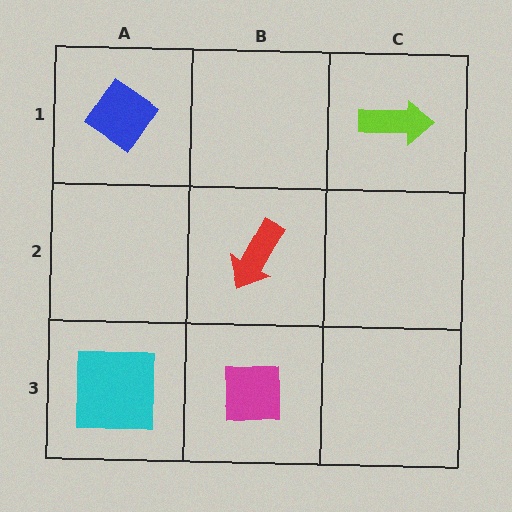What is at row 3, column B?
A magenta square.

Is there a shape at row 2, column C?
No, that cell is empty.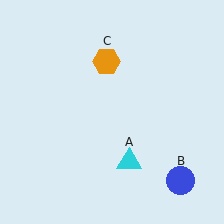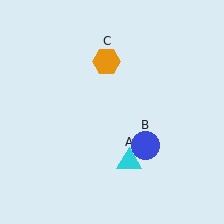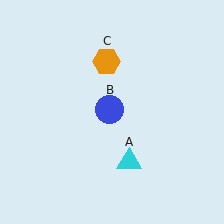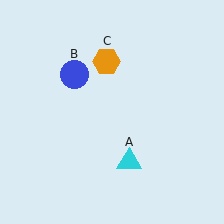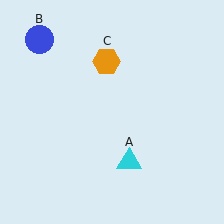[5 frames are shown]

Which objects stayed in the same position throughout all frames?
Cyan triangle (object A) and orange hexagon (object C) remained stationary.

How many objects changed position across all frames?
1 object changed position: blue circle (object B).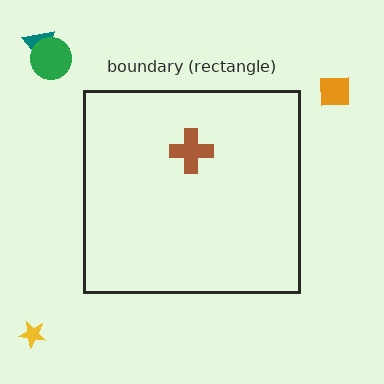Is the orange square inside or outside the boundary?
Outside.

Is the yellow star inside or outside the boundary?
Outside.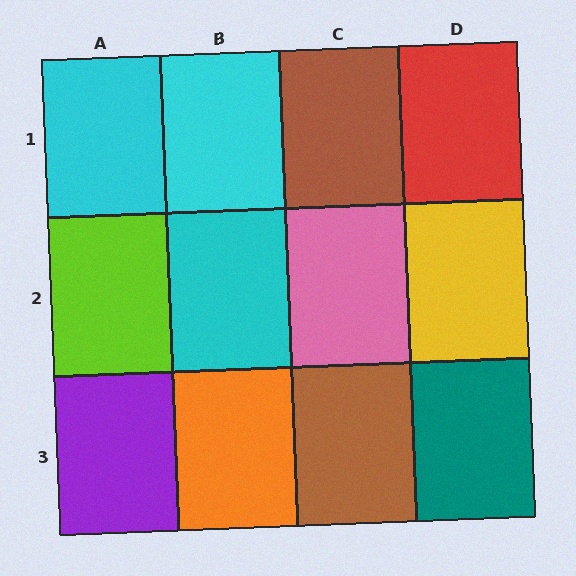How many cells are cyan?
3 cells are cyan.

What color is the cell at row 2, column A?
Lime.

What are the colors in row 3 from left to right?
Purple, orange, brown, teal.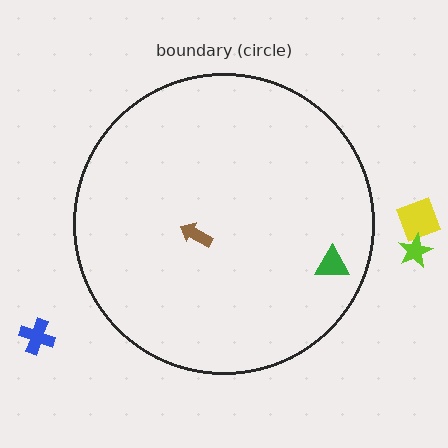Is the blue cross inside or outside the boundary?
Outside.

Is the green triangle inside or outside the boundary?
Inside.